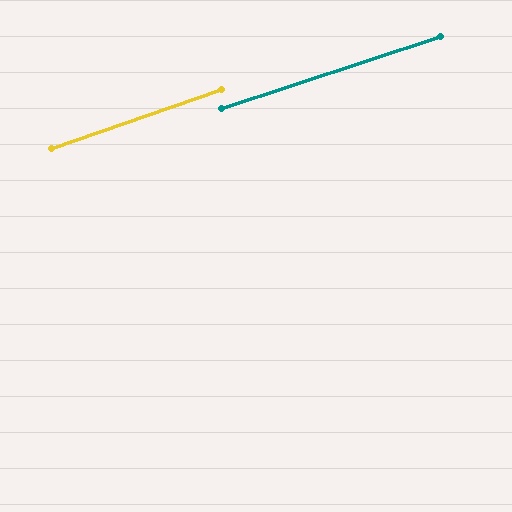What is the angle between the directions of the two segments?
Approximately 1 degree.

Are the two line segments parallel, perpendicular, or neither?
Parallel — their directions differ by only 0.8°.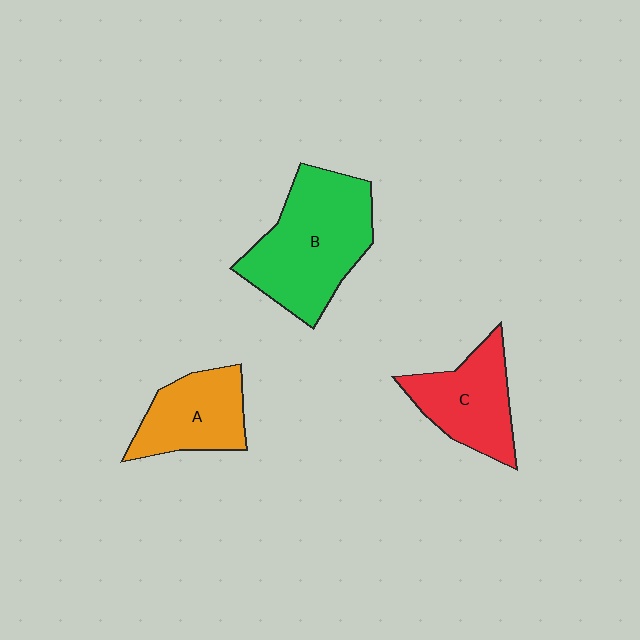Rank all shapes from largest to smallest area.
From largest to smallest: B (green), C (red), A (orange).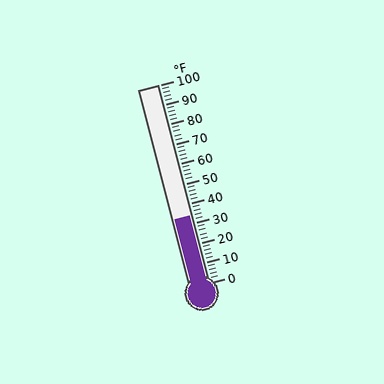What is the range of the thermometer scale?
The thermometer scale ranges from 0°F to 100°F.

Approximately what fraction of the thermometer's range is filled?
The thermometer is filled to approximately 35% of its range.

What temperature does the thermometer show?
The thermometer shows approximately 34°F.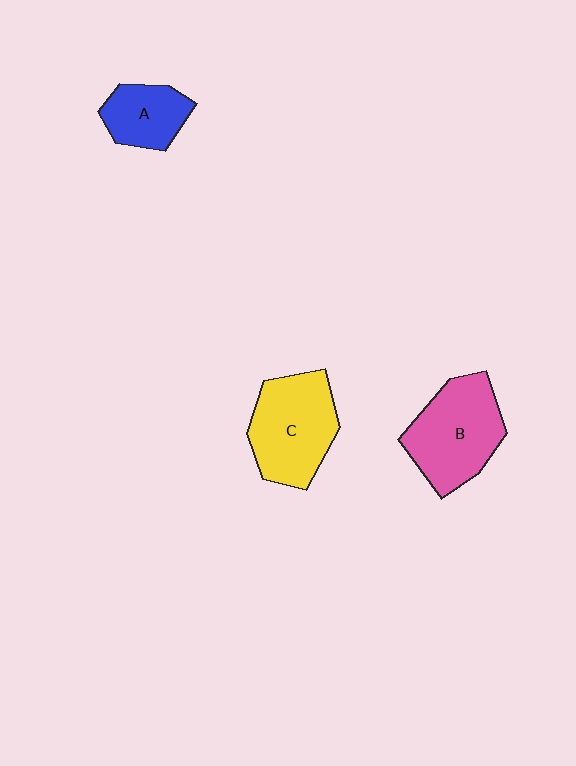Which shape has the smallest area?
Shape A (blue).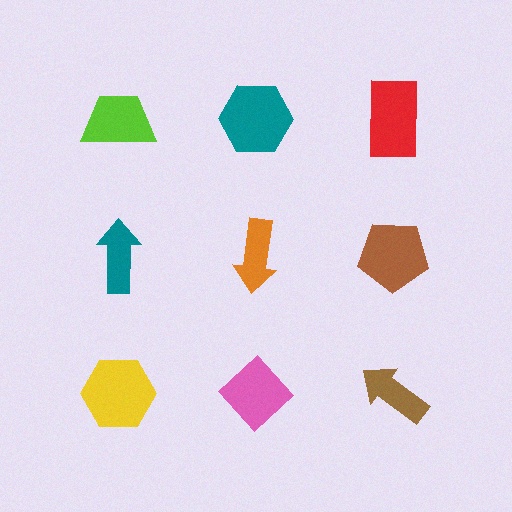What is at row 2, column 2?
An orange arrow.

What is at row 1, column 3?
A red rectangle.